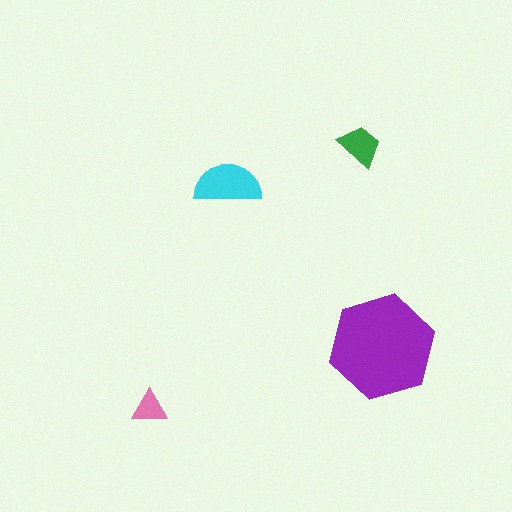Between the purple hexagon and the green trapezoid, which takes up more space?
The purple hexagon.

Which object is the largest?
The purple hexagon.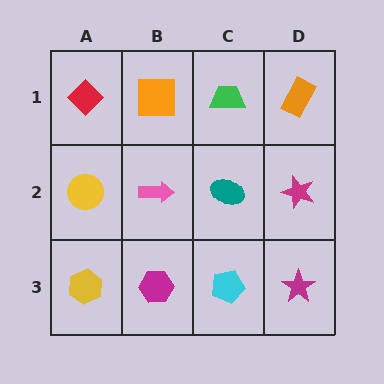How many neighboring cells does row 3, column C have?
3.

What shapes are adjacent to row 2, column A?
A red diamond (row 1, column A), a yellow hexagon (row 3, column A), a pink arrow (row 2, column B).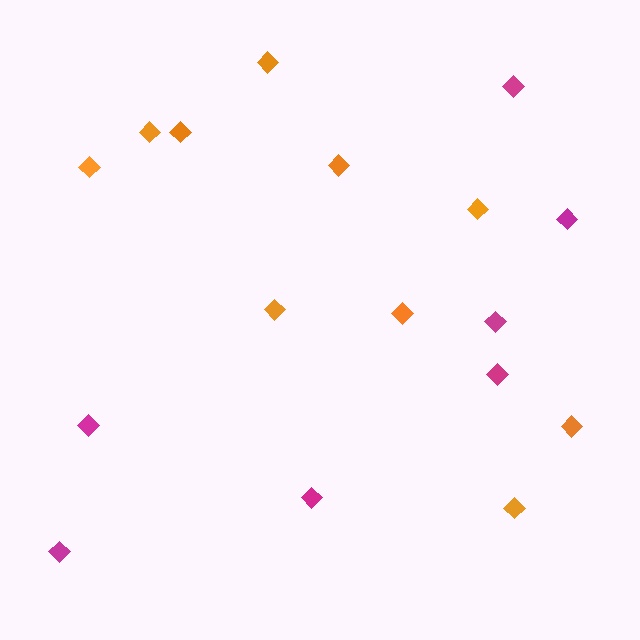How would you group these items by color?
There are 2 groups: one group of orange diamonds (10) and one group of magenta diamonds (7).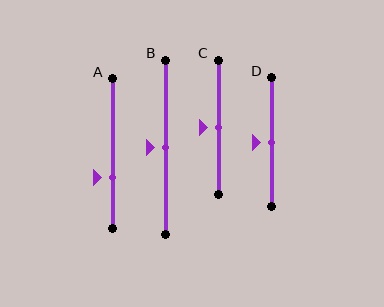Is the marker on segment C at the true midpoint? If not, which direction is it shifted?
Yes, the marker on segment C is at the true midpoint.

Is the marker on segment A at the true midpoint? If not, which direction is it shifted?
No, the marker on segment A is shifted downward by about 16% of the segment length.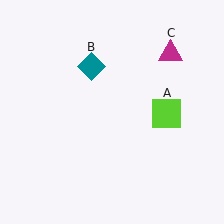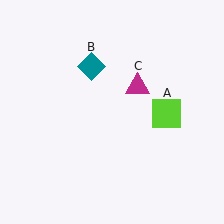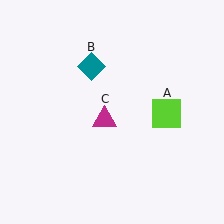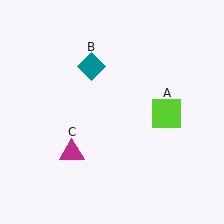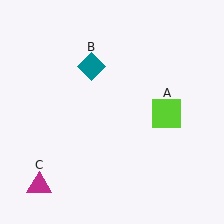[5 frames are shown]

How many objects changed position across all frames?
1 object changed position: magenta triangle (object C).